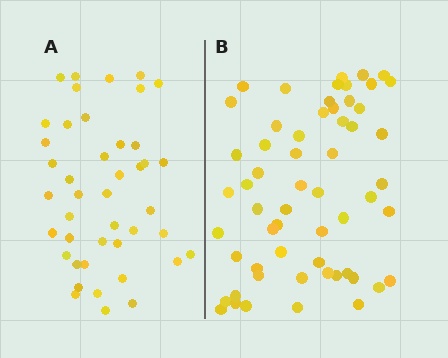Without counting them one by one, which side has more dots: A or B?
Region B (the right region) has more dots.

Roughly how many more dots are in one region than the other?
Region B has approximately 15 more dots than region A.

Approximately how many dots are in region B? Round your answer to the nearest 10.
About 60 dots. (The exact count is 58, which rounds to 60.)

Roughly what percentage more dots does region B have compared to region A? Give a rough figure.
About 35% more.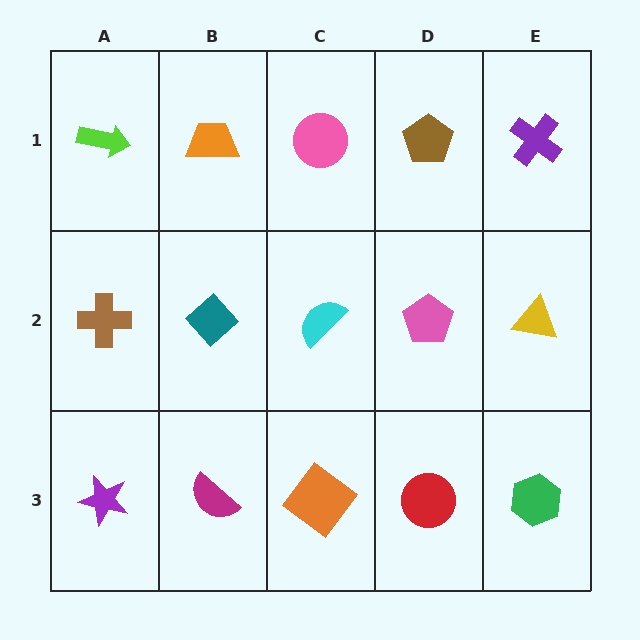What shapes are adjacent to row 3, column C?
A cyan semicircle (row 2, column C), a magenta semicircle (row 3, column B), a red circle (row 3, column D).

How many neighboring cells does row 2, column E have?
3.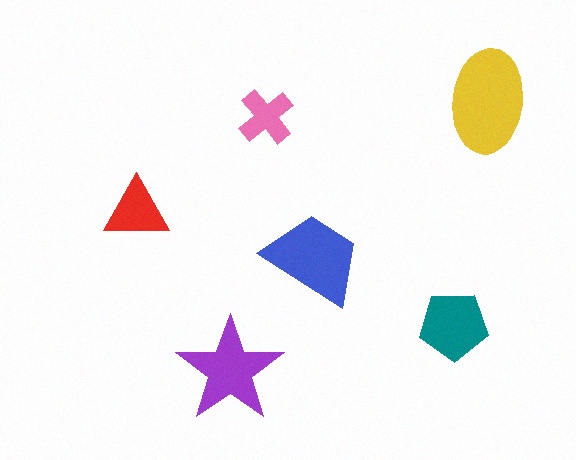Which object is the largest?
The yellow ellipse.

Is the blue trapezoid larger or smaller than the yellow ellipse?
Smaller.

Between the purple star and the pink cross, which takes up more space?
The purple star.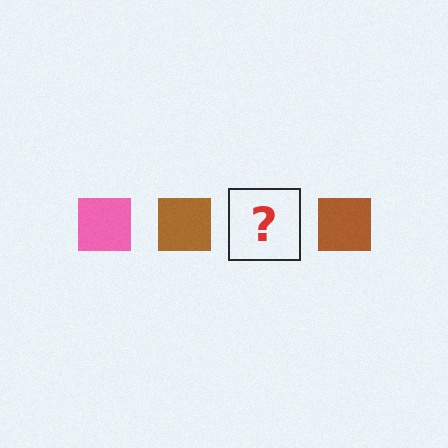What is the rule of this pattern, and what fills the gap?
The rule is that the pattern cycles through pink, brown squares. The gap should be filled with a pink square.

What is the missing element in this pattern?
The missing element is a pink square.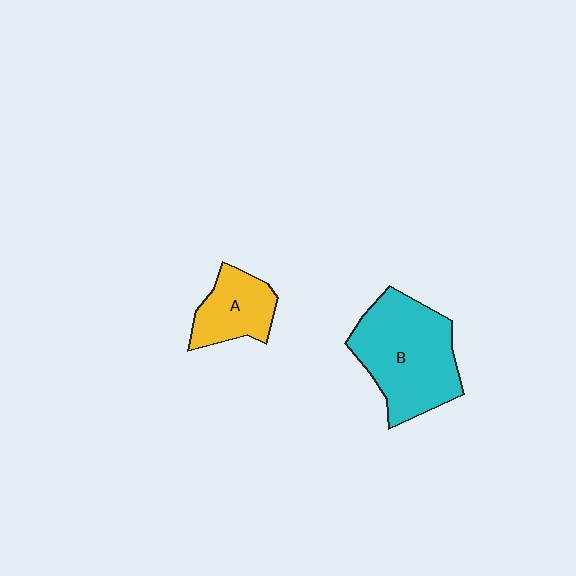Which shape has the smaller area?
Shape A (yellow).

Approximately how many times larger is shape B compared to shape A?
Approximately 2.0 times.